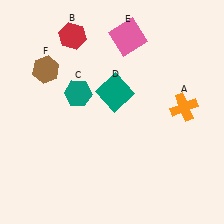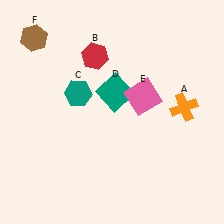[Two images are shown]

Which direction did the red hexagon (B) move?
The red hexagon (B) moved right.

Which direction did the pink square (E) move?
The pink square (E) moved down.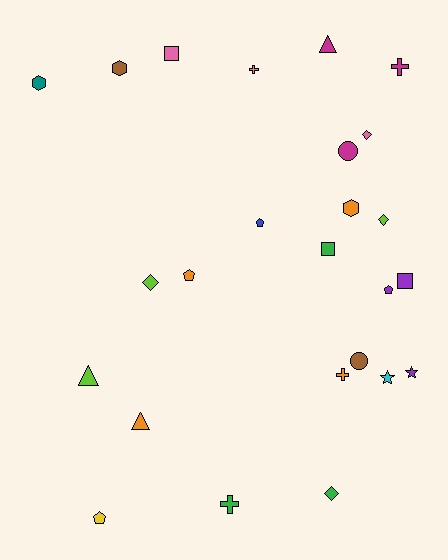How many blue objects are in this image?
There is 1 blue object.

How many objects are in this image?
There are 25 objects.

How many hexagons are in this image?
There are 3 hexagons.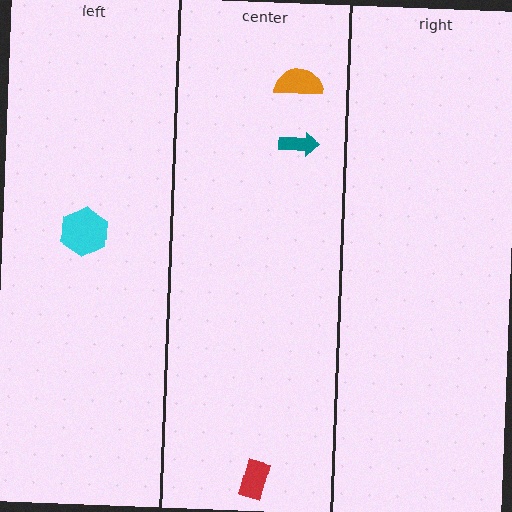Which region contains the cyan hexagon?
The left region.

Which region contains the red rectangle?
The center region.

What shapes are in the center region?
The red rectangle, the teal arrow, the orange semicircle.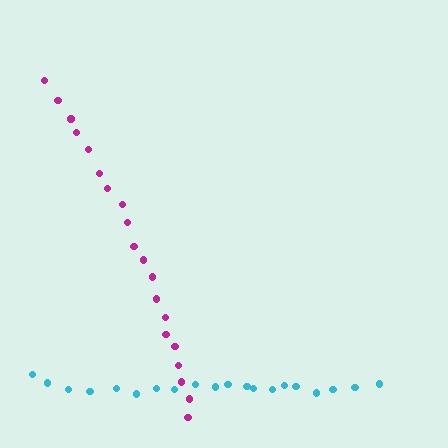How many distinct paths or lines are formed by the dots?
There are 2 distinct paths.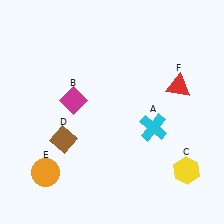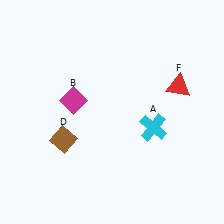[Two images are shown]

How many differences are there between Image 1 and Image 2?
There are 2 differences between the two images.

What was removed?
The orange circle (E), the yellow hexagon (C) were removed in Image 2.